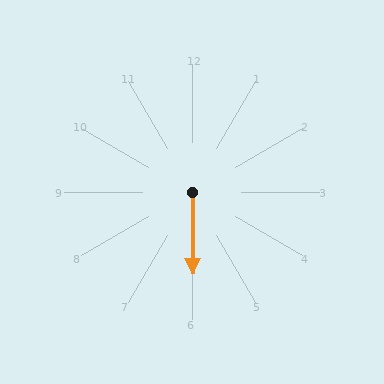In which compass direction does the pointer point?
South.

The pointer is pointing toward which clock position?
Roughly 6 o'clock.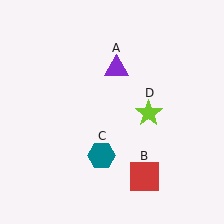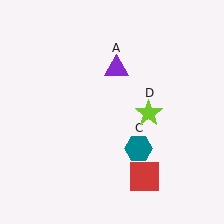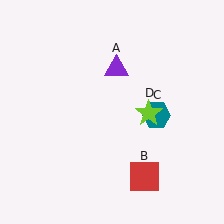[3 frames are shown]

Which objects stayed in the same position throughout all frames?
Purple triangle (object A) and red square (object B) and lime star (object D) remained stationary.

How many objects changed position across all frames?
1 object changed position: teal hexagon (object C).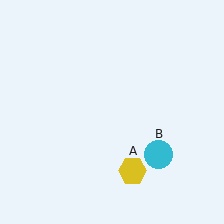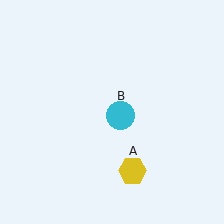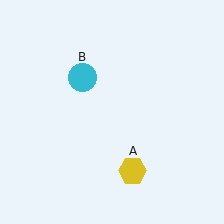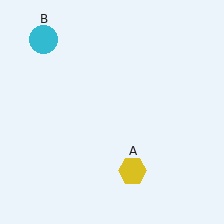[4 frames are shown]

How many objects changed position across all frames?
1 object changed position: cyan circle (object B).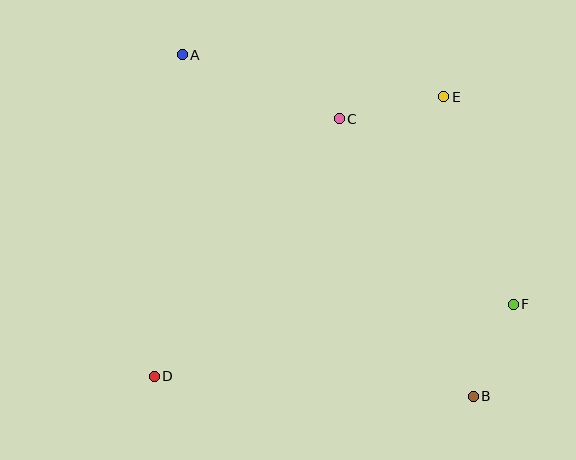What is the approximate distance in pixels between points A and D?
The distance between A and D is approximately 323 pixels.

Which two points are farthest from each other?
Points A and B are farthest from each other.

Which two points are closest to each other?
Points B and F are closest to each other.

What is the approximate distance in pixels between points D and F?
The distance between D and F is approximately 366 pixels.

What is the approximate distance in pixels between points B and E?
The distance between B and E is approximately 301 pixels.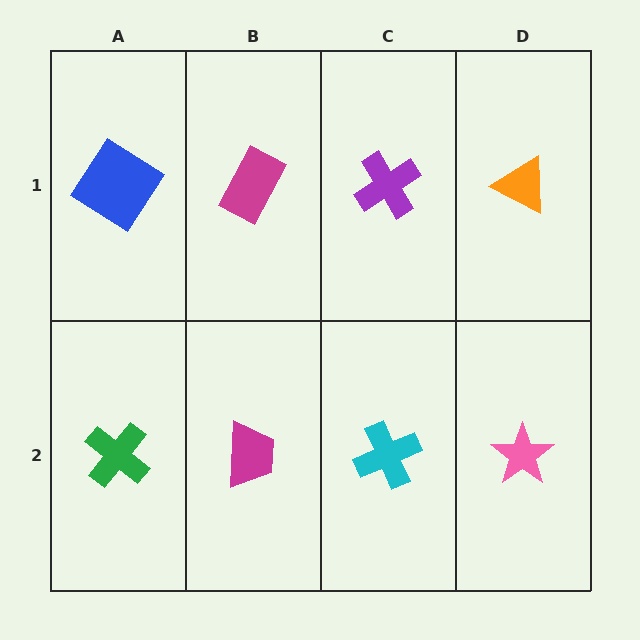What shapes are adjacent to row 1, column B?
A magenta trapezoid (row 2, column B), a blue diamond (row 1, column A), a purple cross (row 1, column C).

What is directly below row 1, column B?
A magenta trapezoid.